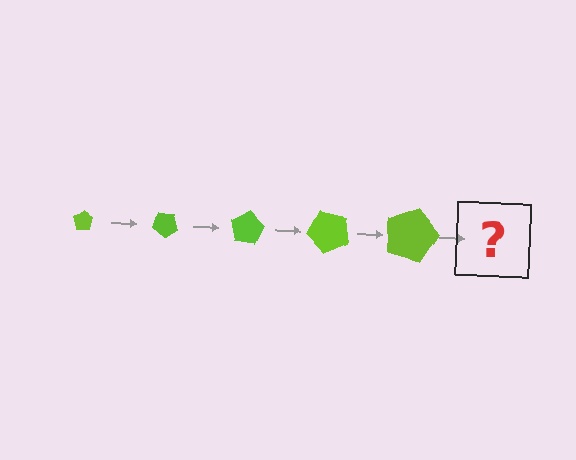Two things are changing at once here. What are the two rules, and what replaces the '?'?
The two rules are that the pentagon grows larger each step and it rotates 40 degrees each step. The '?' should be a pentagon, larger than the previous one and rotated 200 degrees from the start.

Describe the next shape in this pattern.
It should be a pentagon, larger than the previous one and rotated 200 degrees from the start.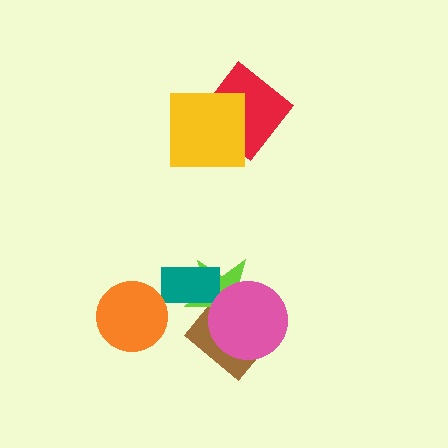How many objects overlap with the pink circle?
2 objects overlap with the pink circle.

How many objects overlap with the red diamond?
1 object overlaps with the red diamond.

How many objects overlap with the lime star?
3 objects overlap with the lime star.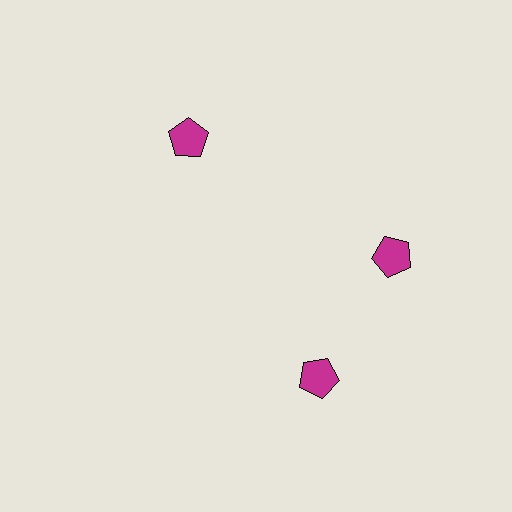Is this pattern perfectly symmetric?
No. The 3 magenta pentagons are arranged in a ring, but one element near the 7 o'clock position is rotated out of alignment along the ring, breaking the 3-fold rotational symmetry.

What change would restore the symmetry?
The symmetry would be restored by rotating it back into even spacing with its neighbors so that all 3 pentagons sit at equal angles and equal distance from the center.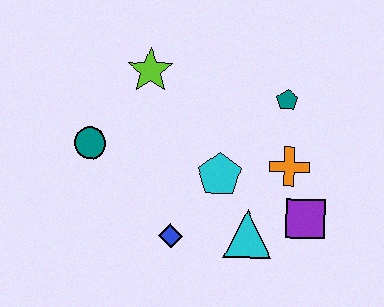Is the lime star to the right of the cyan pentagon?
No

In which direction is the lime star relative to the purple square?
The lime star is to the left of the purple square.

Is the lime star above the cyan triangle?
Yes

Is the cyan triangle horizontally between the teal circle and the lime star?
No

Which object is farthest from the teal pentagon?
The teal circle is farthest from the teal pentagon.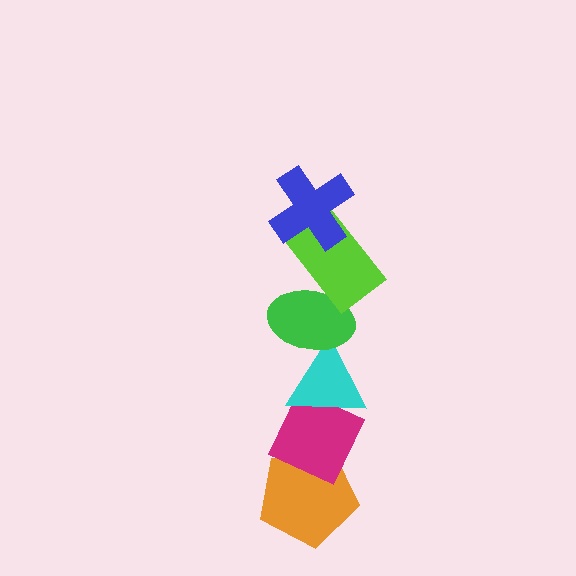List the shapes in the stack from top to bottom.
From top to bottom: the blue cross, the lime rectangle, the green ellipse, the cyan triangle, the magenta diamond, the orange pentagon.